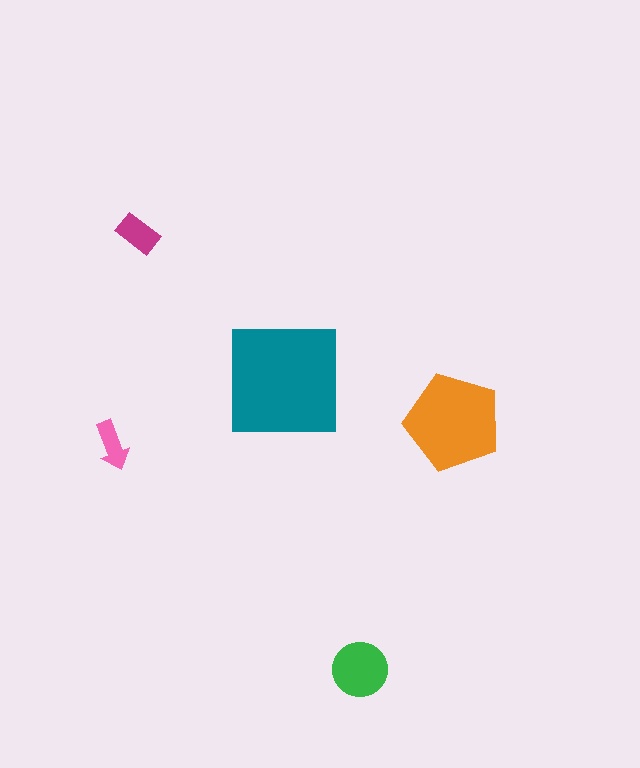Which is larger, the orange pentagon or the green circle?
The orange pentagon.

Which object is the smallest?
The pink arrow.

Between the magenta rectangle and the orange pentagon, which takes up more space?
The orange pentagon.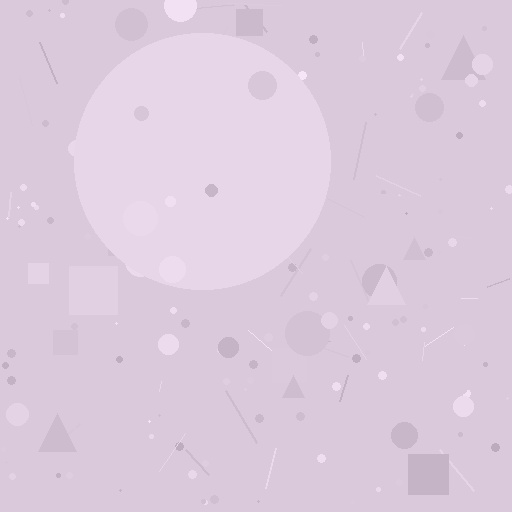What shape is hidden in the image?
A circle is hidden in the image.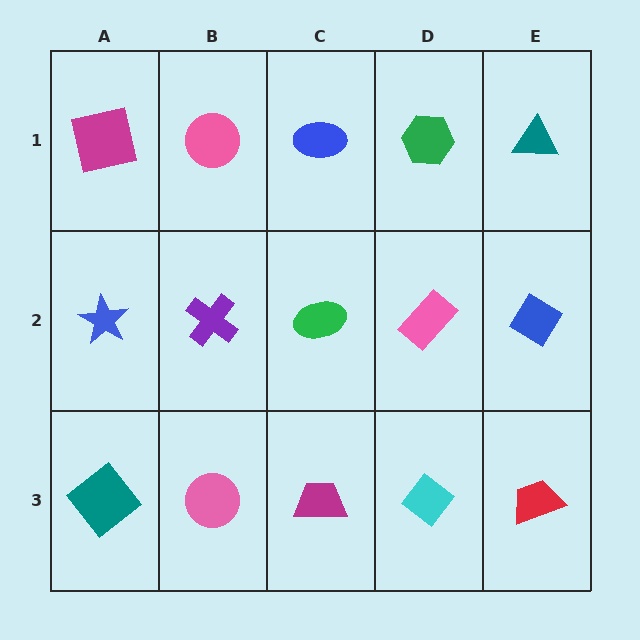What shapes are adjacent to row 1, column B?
A purple cross (row 2, column B), a magenta square (row 1, column A), a blue ellipse (row 1, column C).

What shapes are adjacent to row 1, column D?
A pink rectangle (row 2, column D), a blue ellipse (row 1, column C), a teal triangle (row 1, column E).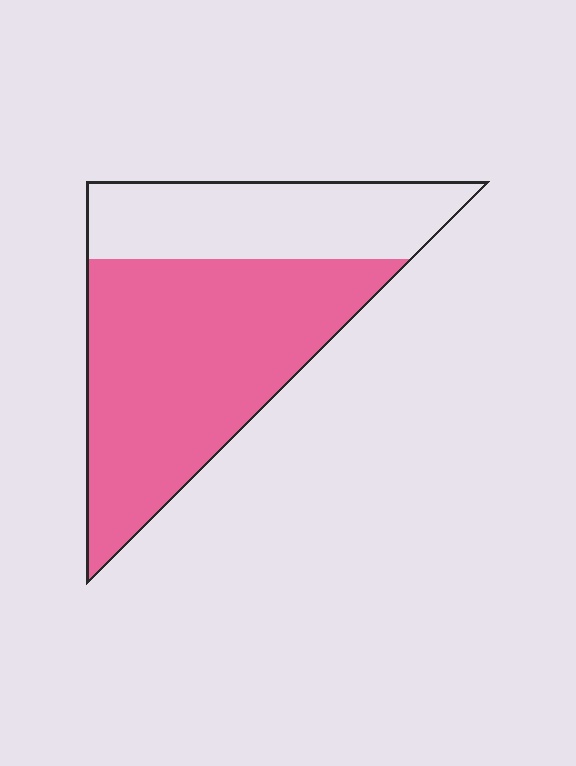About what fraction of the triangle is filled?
About two thirds (2/3).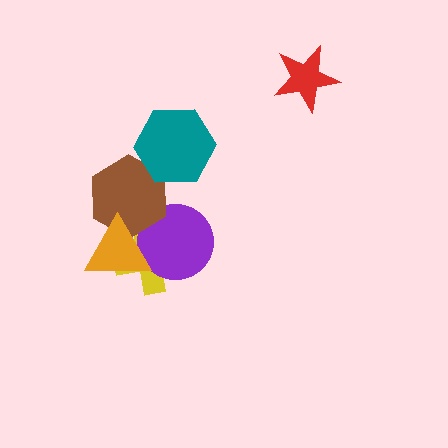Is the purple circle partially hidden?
Yes, it is partially covered by another shape.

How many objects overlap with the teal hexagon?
1 object overlaps with the teal hexagon.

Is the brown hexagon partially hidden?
Yes, it is partially covered by another shape.